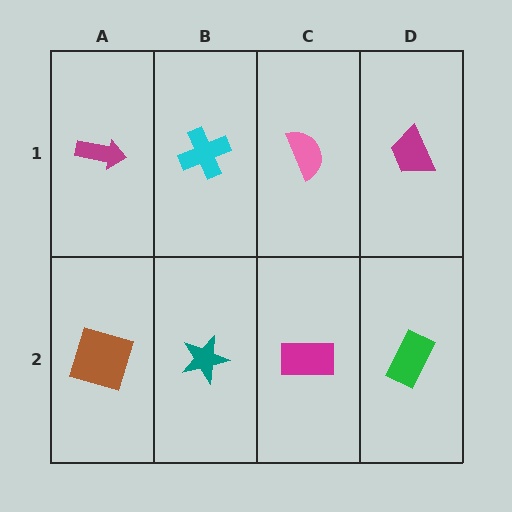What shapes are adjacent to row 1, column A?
A brown square (row 2, column A), a cyan cross (row 1, column B).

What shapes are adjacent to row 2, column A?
A magenta arrow (row 1, column A), a teal star (row 2, column B).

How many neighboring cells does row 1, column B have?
3.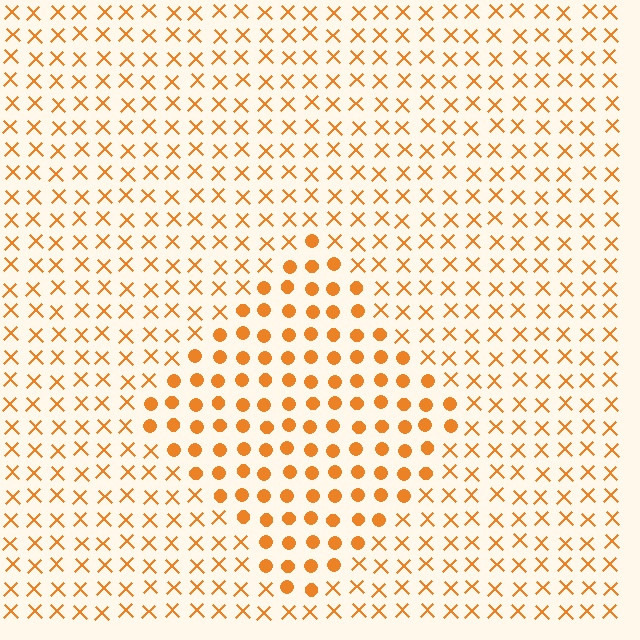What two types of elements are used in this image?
The image uses circles inside the diamond region and X marks outside it.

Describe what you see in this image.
The image is filled with small orange elements arranged in a uniform grid. A diamond-shaped region contains circles, while the surrounding area contains X marks. The boundary is defined purely by the change in element shape.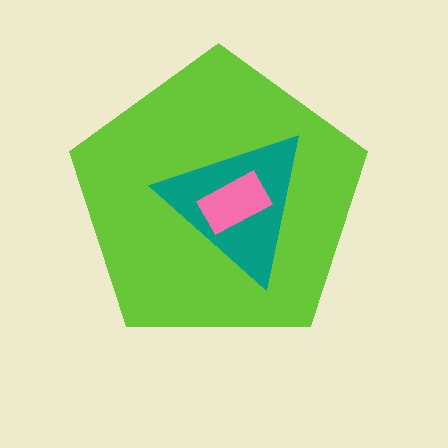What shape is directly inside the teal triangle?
The pink rectangle.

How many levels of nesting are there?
3.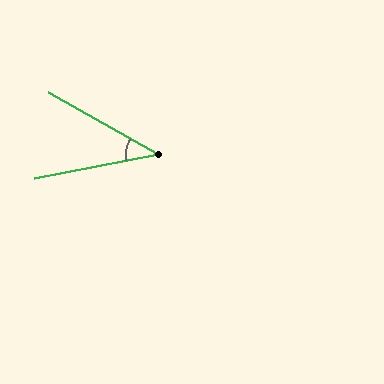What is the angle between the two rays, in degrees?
Approximately 40 degrees.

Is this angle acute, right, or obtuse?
It is acute.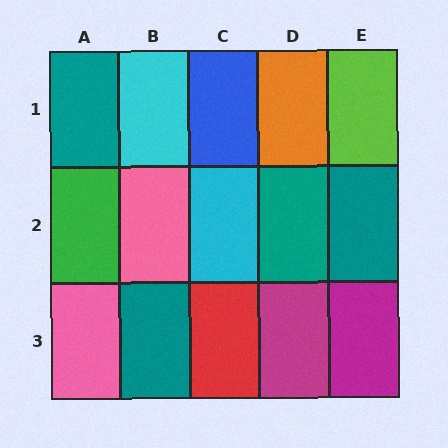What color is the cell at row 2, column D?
Teal.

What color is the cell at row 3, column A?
Pink.